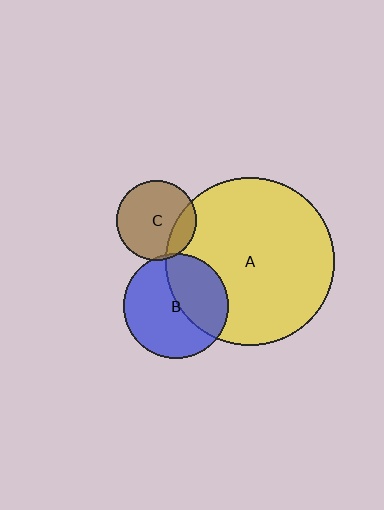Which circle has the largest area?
Circle A (yellow).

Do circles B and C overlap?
Yes.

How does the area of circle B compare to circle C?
Approximately 1.7 times.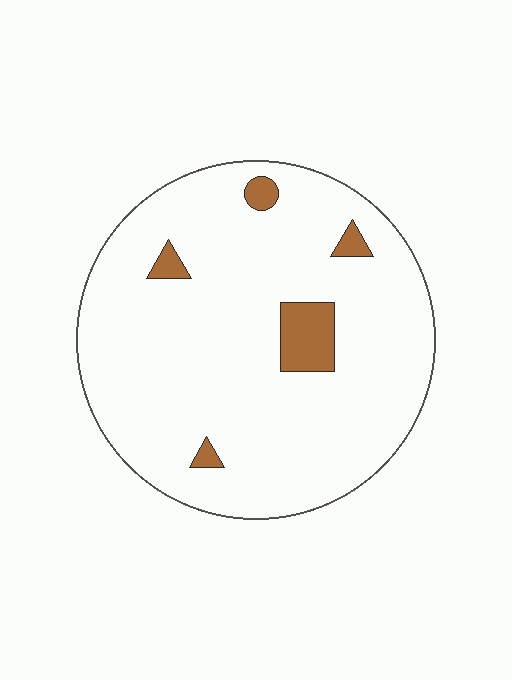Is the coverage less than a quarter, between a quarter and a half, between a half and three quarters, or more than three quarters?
Less than a quarter.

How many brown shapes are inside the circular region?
5.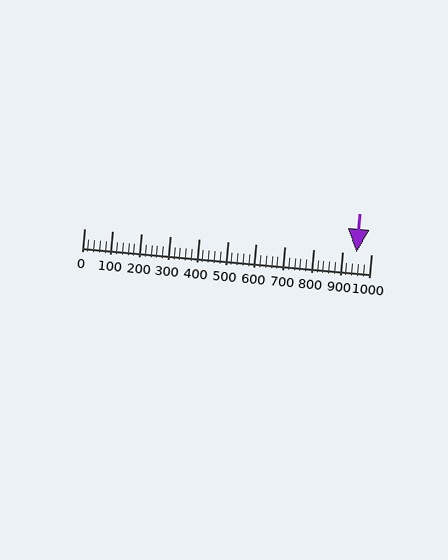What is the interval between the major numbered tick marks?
The major tick marks are spaced 100 units apart.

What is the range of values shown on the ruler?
The ruler shows values from 0 to 1000.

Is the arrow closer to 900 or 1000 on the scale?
The arrow is closer to 900.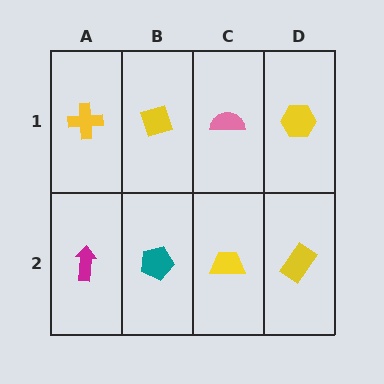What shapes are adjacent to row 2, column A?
A yellow cross (row 1, column A), a teal pentagon (row 2, column B).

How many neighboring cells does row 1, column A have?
2.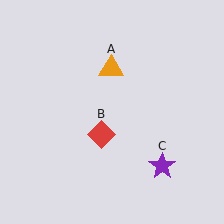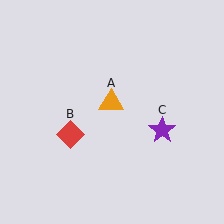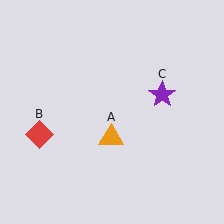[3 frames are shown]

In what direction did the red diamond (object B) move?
The red diamond (object B) moved left.